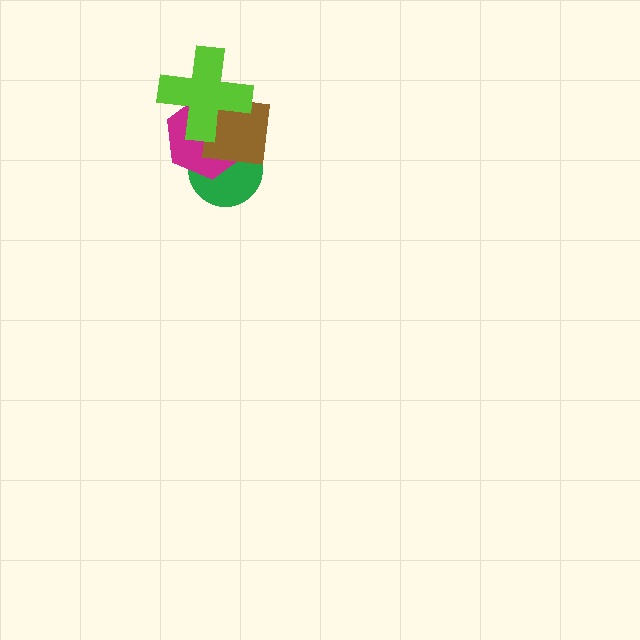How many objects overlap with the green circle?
2 objects overlap with the green circle.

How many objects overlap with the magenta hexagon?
3 objects overlap with the magenta hexagon.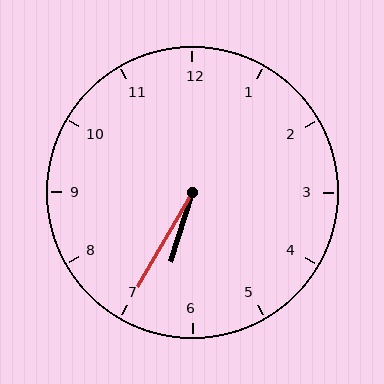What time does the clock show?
6:35.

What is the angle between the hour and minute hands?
Approximately 12 degrees.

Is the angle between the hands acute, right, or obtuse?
It is acute.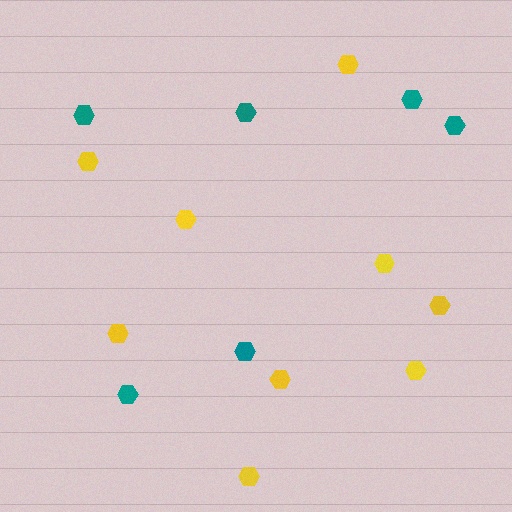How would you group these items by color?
There are 2 groups: one group of teal hexagons (6) and one group of yellow hexagons (9).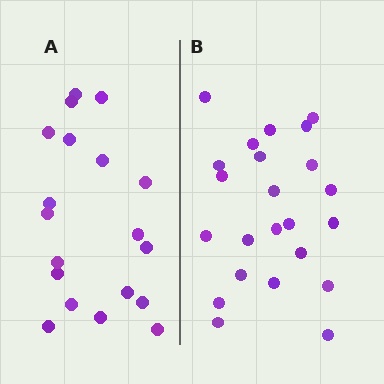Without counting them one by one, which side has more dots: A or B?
Region B (the right region) has more dots.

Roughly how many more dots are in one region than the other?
Region B has about 4 more dots than region A.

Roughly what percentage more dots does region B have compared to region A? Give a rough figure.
About 20% more.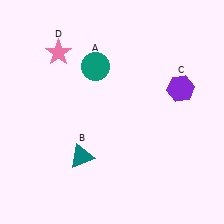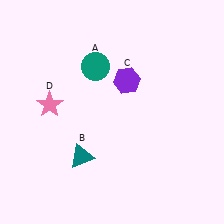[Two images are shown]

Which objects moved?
The objects that moved are: the purple hexagon (C), the pink star (D).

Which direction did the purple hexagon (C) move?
The purple hexagon (C) moved left.